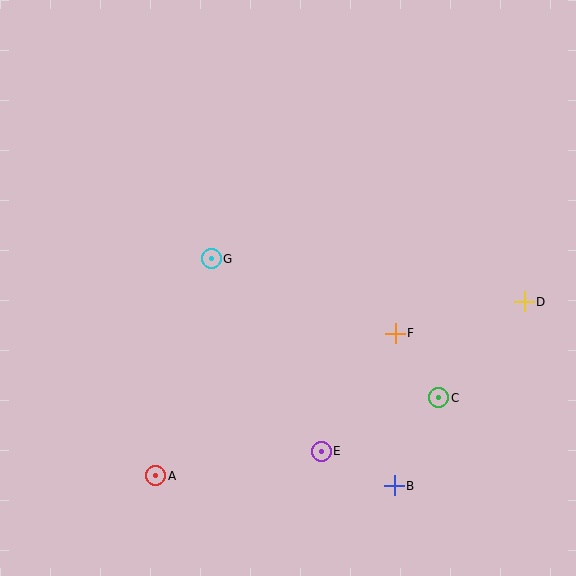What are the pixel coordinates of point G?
Point G is at (211, 259).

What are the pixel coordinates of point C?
Point C is at (439, 398).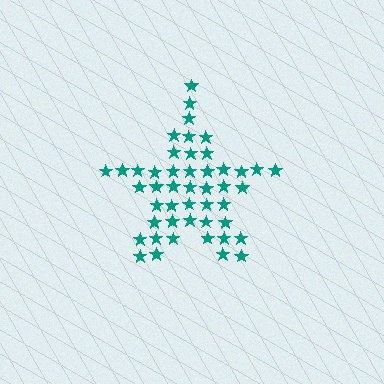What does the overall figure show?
The overall figure shows a star.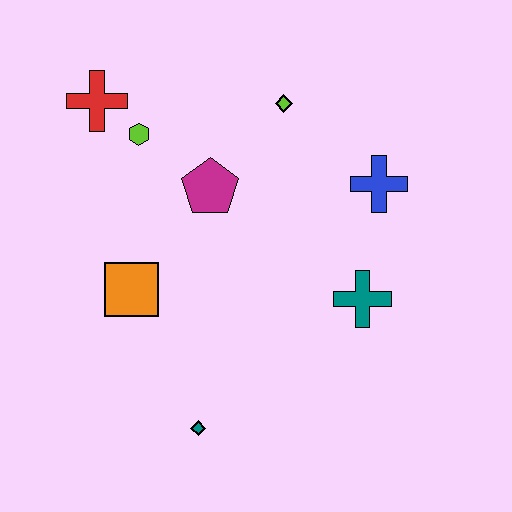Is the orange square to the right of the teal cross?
No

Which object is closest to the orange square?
The magenta pentagon is closest to the orange square.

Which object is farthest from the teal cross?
The red cross is farthest from the teal cross.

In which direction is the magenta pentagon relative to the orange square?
The magenta pentagon is above the orange square.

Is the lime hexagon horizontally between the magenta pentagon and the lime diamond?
No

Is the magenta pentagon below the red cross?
Yes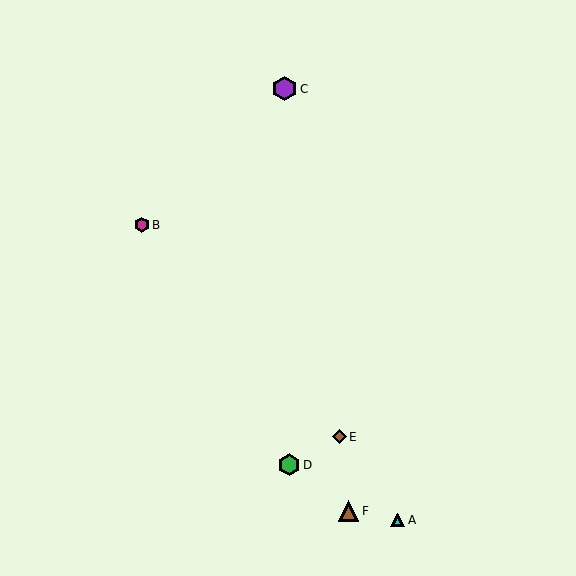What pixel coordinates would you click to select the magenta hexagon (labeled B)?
Click at (142, 225) to select the magenta hexagon B.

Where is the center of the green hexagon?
The center of the green hexagon is at (289, 465).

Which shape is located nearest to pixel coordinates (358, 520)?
The brown triangle (labeled F) at (349, 511) is nearest to that location.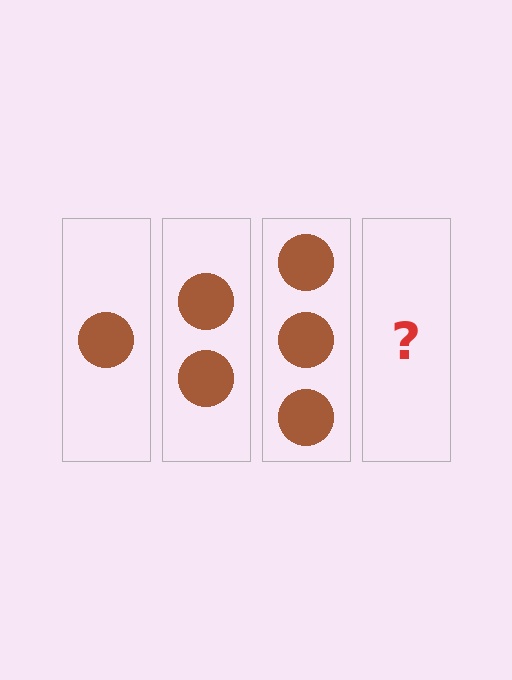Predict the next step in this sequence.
The next step is 4 circles.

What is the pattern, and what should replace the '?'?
The pattern is that each step adds one more circle. The '?' should be 4 circles.